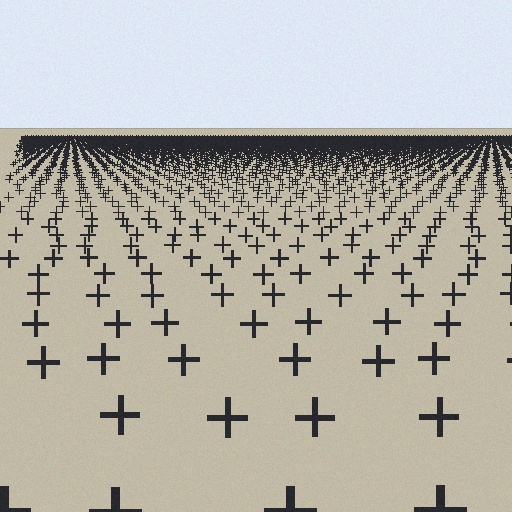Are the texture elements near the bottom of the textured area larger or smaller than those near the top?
Larger. Near the bottom, elements are closer to the viewer and appear at a bigger on-screen size.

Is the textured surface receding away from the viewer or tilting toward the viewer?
The surface is receding away from the viewer. Texture elements get smaller and denser toward the top.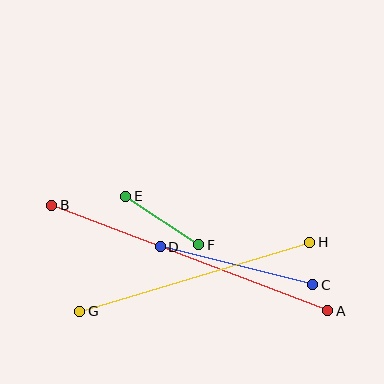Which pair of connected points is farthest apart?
Points A and B are farthest apart.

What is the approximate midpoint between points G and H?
The midpoint is at approximately (195, 277) pixels.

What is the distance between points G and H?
The distance is approximately 240 pixels.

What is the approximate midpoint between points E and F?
The midpoint is at approximately (162, 221) pixels.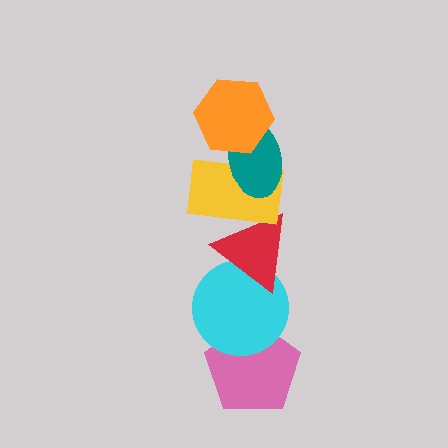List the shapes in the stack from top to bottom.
From top to bottom: the orange hexagon, the teal ellipse, the yellow rectangle, the red triangle, the cyan circle, the pink pentagon.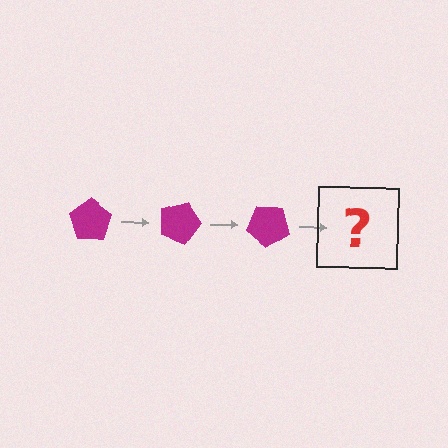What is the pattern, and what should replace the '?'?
The pattern is that the pentagon rotates 20 degrees each step. The '?' should be a magenta pentagon rotated 60 degrees.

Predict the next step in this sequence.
The next step is a magenta pentagon rotated 60 degrees.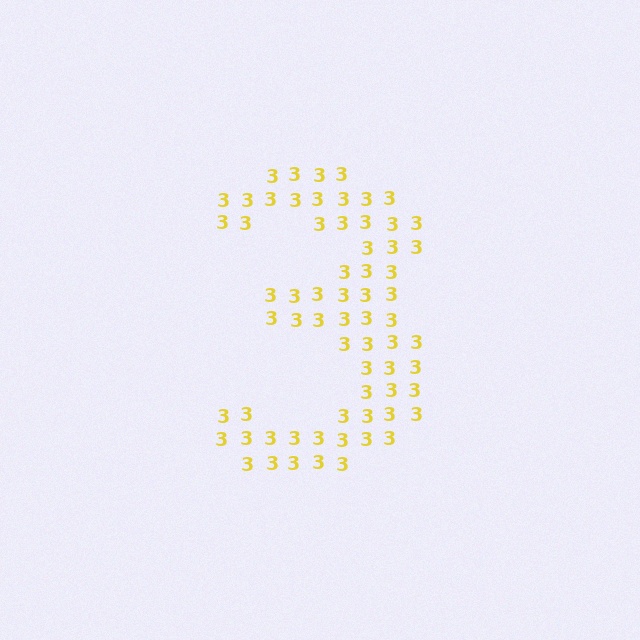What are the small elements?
The small elements are digit 3's.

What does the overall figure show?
The overall figure shows the digit 3.